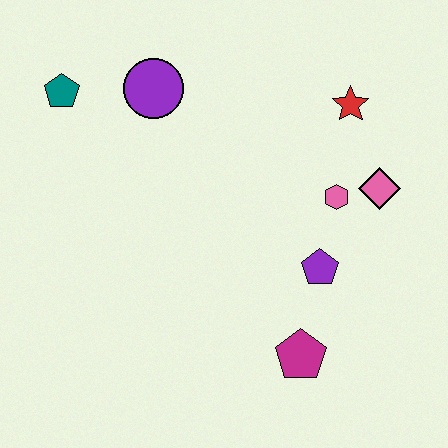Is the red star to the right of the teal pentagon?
Yes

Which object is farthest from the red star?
The teal pentagon is farthest from the red star.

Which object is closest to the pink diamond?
The pink hexagon is closest to the pink diamond.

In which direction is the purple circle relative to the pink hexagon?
The purple circle is to the left of the pink hexagon.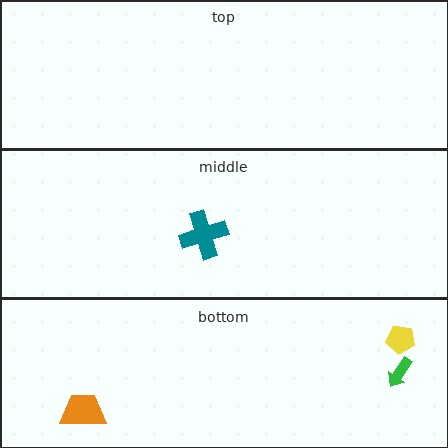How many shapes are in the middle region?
1.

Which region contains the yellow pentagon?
The bottom region.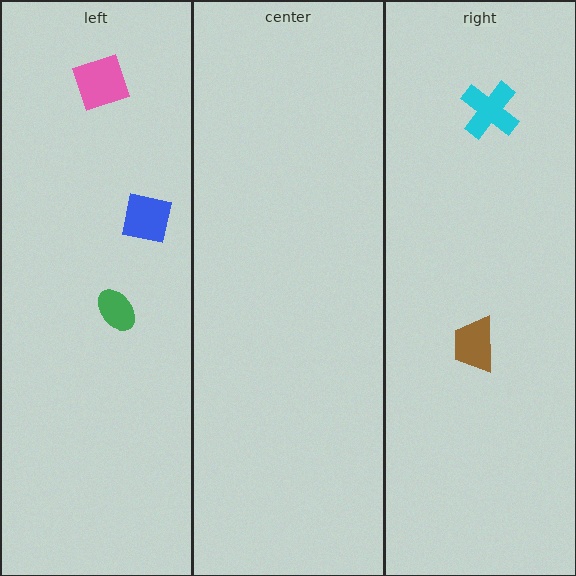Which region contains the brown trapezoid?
The right region.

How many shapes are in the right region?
2.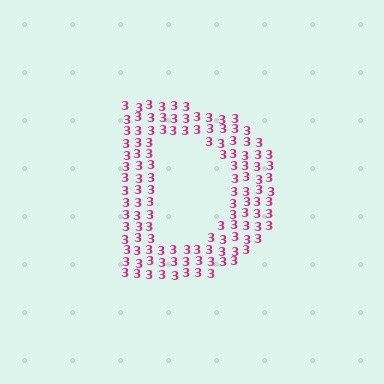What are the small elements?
The small elements are digit 3's.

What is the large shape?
The large shape is the letter D.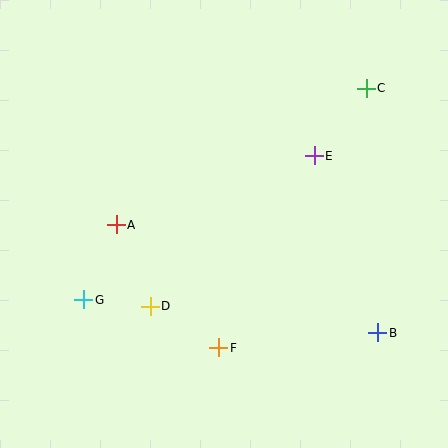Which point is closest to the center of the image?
Point A at (116, 225) is closest to the center.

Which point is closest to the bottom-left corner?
Point G is closest to the bottom-left corner.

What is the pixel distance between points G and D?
The distance between G and D is 67 pixels.